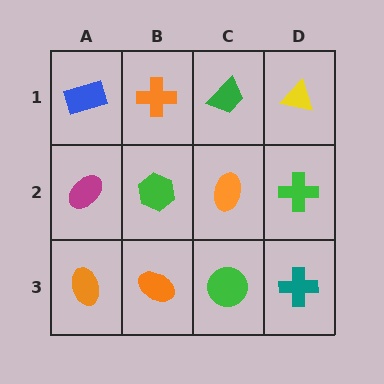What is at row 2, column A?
A magenta ellipse.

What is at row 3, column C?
A green circle.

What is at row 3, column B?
An orange ellipse.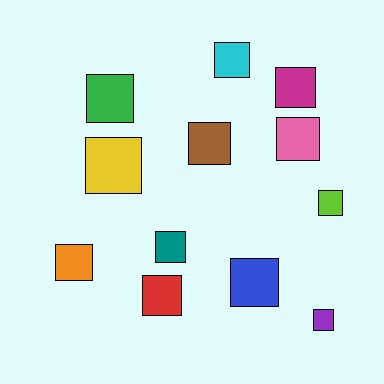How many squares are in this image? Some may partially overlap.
There are 12 squares.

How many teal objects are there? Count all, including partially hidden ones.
There is 1 teal object.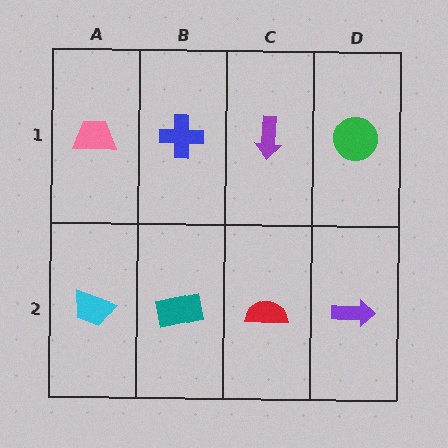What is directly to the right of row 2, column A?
A teal rectangle.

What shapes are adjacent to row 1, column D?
A purple arrow (row 2, column D), a purple arrow (row 1, column C).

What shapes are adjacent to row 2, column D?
A green circle (row 1, column D), a red semicircle (row 2, column C).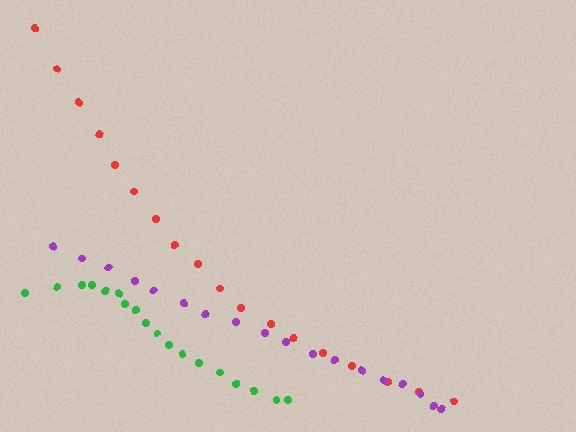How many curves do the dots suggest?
There are 3 distinct paths.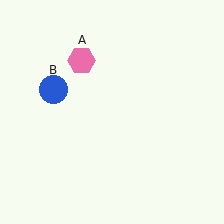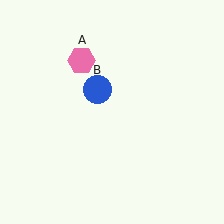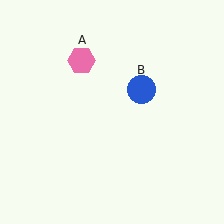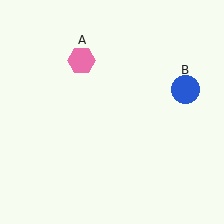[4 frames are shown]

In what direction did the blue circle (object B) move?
The blue circle (object B) moved right.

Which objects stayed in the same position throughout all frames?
Pink hexagon (object A) remained stationary.